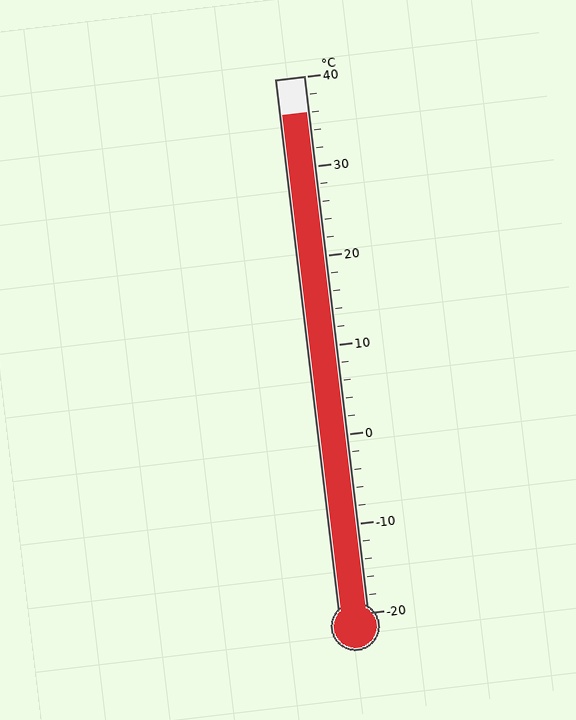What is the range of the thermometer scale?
The thermometer scale ranges from -20°C to 40°C.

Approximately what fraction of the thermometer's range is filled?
The thermometer is filled to approximately 95% of its range.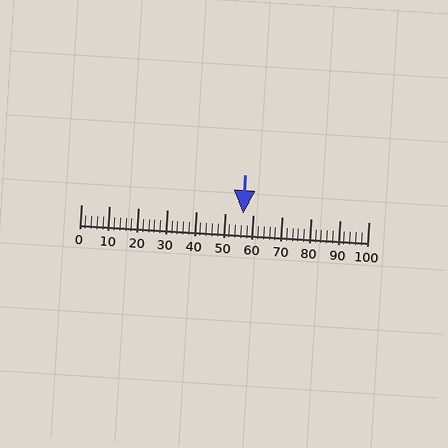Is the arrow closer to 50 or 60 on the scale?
The arrow is closer to 60.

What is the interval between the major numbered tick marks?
The major tick marks are spaced 10 units apart.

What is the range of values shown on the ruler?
The ruler shows values from 0 to 100.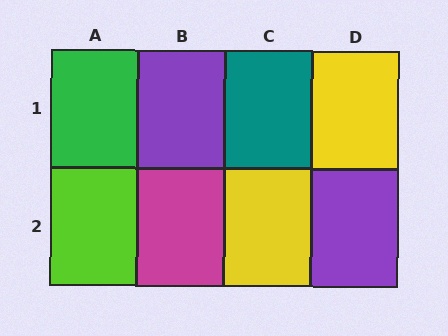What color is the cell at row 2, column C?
Yellow.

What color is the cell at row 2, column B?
Magenta.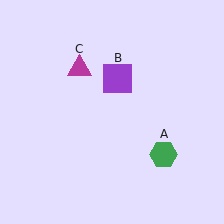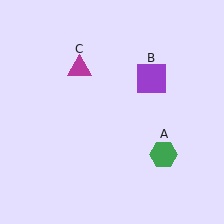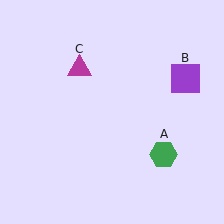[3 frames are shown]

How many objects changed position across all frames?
1 object changed position: purple square (object B).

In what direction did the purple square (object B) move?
The purple square (object B) moved right.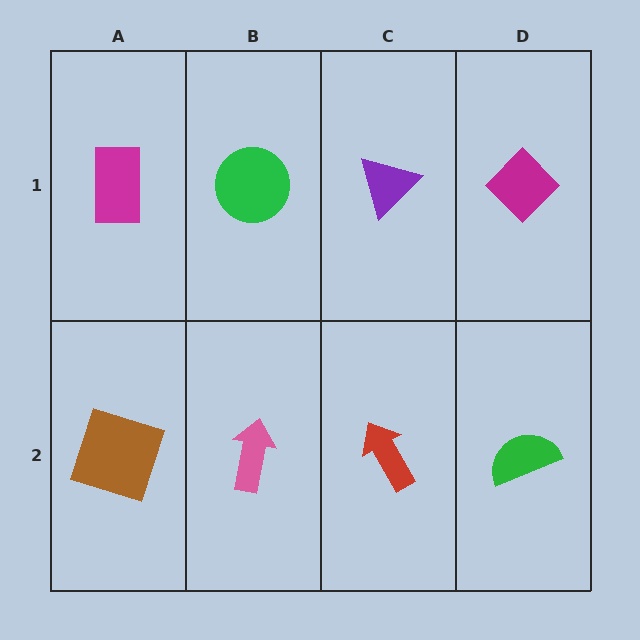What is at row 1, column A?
A magenta rectangle.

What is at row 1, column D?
A magenta diamond.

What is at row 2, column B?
A pink arrow.